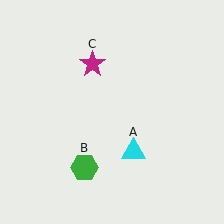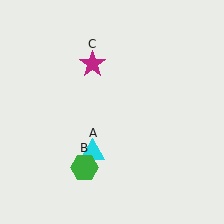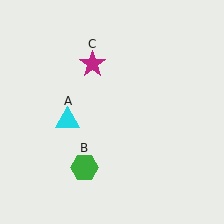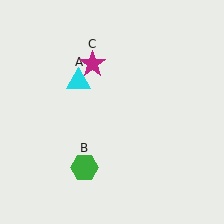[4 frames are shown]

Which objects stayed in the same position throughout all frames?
Green hexagon (object B) and magenta star (object C) remained stationary.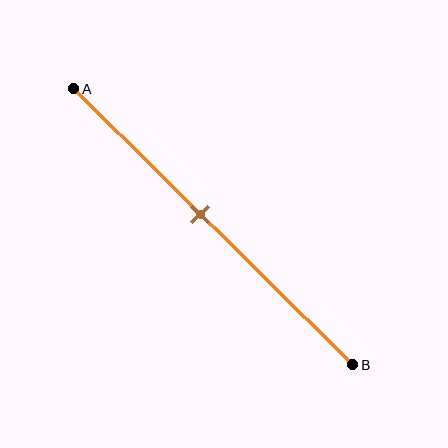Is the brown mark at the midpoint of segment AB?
No, the mark is at about 45% from A, not at the 50% midpoint.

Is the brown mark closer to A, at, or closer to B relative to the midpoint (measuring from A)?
The brown mark is closer to point A than the midpoint of segment AB.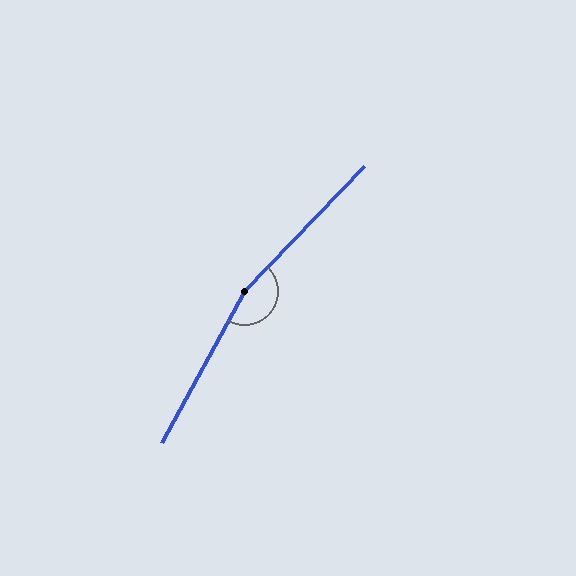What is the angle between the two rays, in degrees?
Approximately 165 degrees.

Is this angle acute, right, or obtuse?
It is obtuse.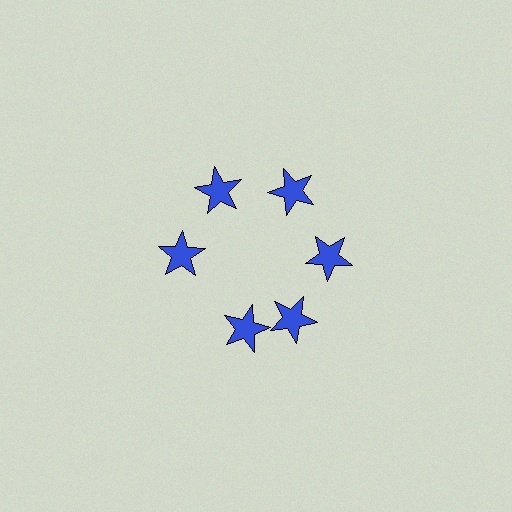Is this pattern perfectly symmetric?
No. The 6 blue stars are arranged in a ring, but one element near the 7 o'clock position is rotated out of alignment along the ring, breaking the 6-fold rotational symmetry.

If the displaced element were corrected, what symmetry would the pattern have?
It would have 6-fold rotational symmetry — the pattern would map onto itself every 60 degrees.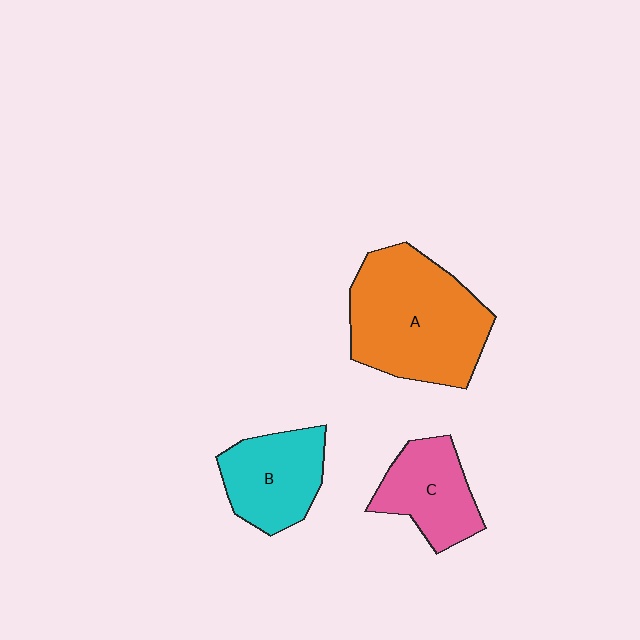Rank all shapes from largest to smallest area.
From largest to smallest: A (orange), B (cyan), C (pink).